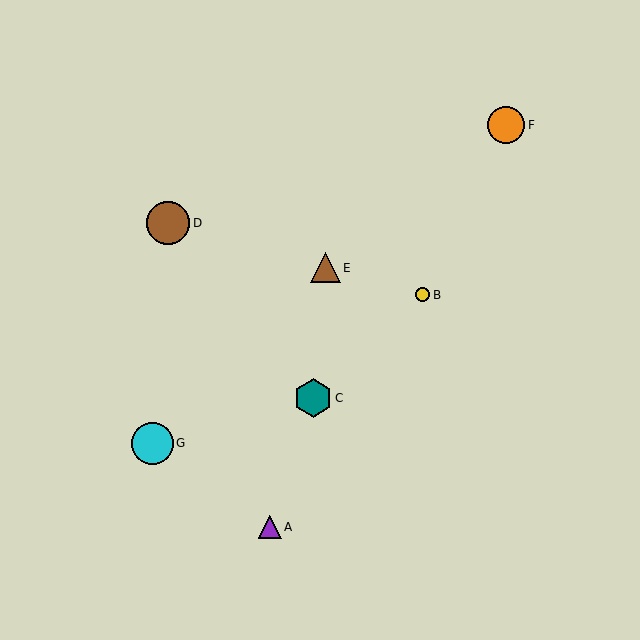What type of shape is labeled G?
Shape G is a cyan circle.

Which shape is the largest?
The brown circle (labeled D) is the largest.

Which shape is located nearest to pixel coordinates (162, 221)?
The brown circle (labeled D) at (168, 223) is nearest to that location.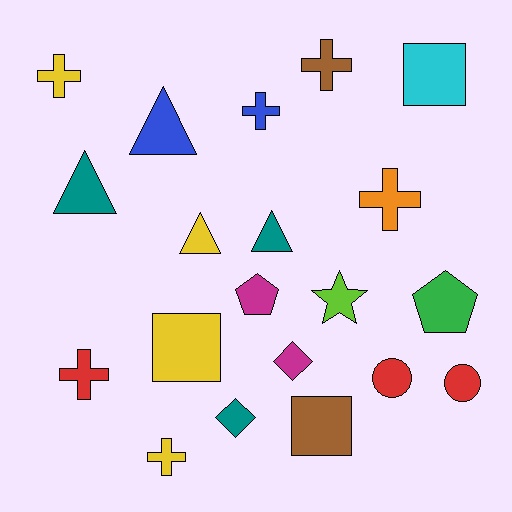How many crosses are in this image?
There are 6 crosses.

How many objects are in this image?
There are 20 objects.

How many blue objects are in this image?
There are 2 blue objects.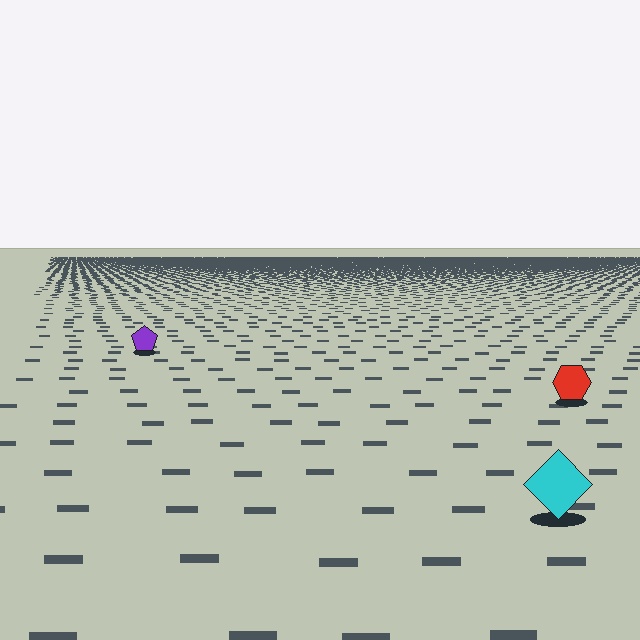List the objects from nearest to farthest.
From nearest to farthest: the cyan diamond, the red hexagon, the purple pentagon.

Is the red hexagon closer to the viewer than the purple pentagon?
Yes. The red hexagon is closer — you can tell from the texture gradient: the ground texture is coarser near it.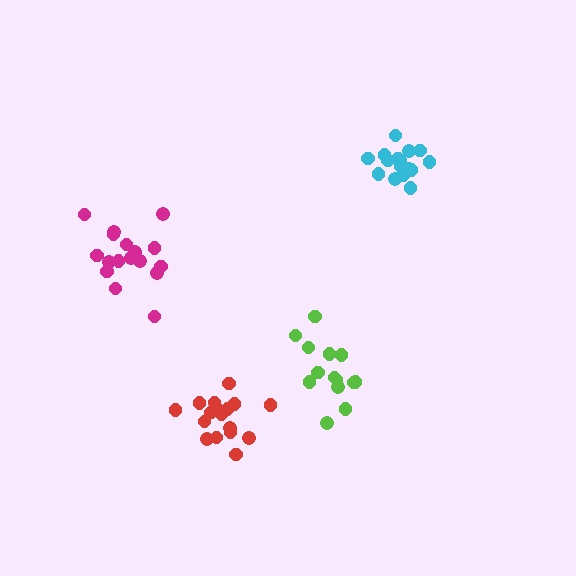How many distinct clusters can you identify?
There are 4 distinct clusters.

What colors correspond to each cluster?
The clusters are colored: cyan, lime, magenta, red.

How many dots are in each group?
Group 1: 16 dots, Group 2: 14 dots, Group 3: 17 dots, Group 4: 17 dots (64 total).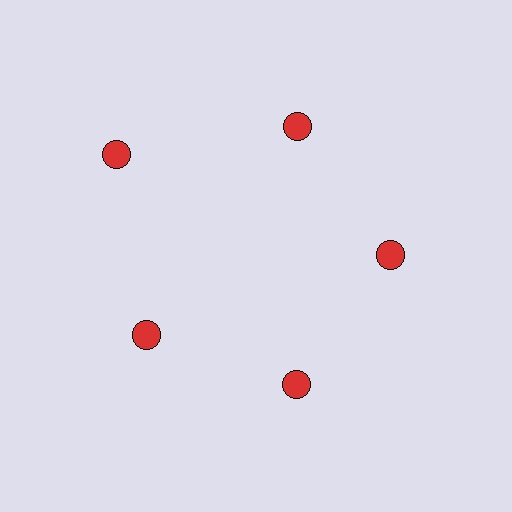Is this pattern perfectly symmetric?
No. The 5 red circles are arranged in a ring, but one element near the 10 o'clock position is pushed outward from the center, breaking the 5-fold rotational symmetry.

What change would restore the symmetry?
The symmetry would be restored by moving it inward, back onto the ring so that all 5 circles sit at equal angles and equal distance from the center.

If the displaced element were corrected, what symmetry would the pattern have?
It would have 5-fold rotational symmetry — the pattern would map onto itself every 72 degrees.